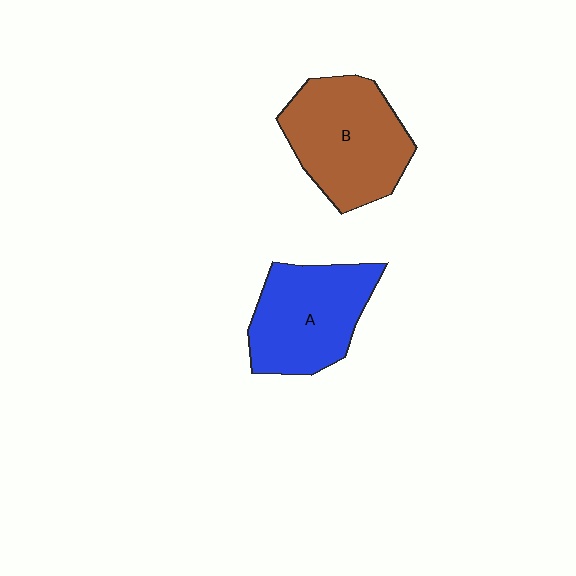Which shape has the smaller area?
Shape A (blue).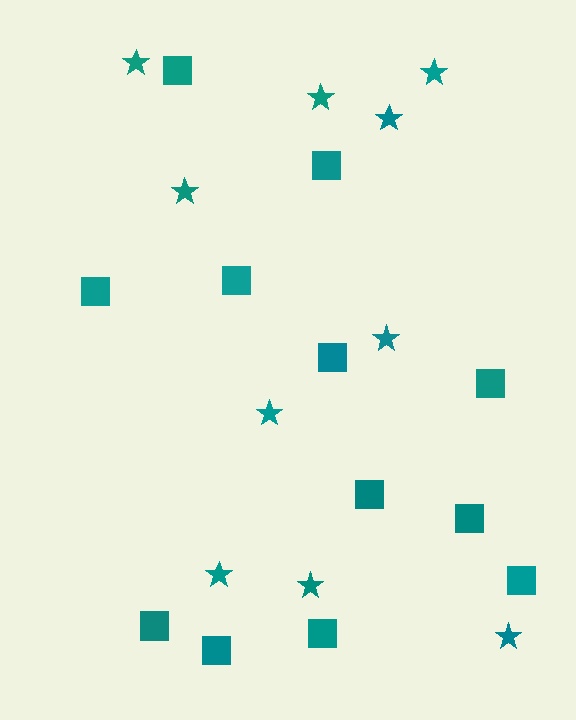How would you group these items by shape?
There are 2 groups: one group of stars (10) and one group of squares (12).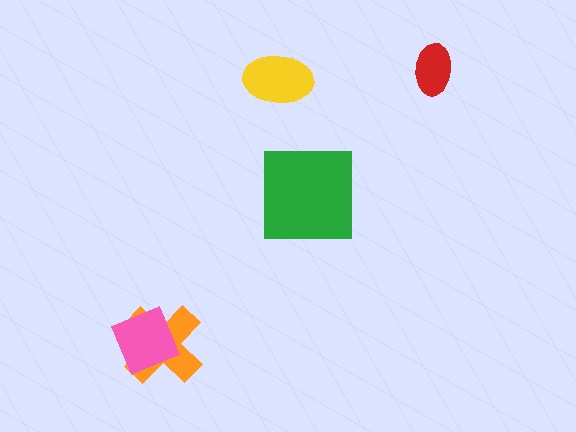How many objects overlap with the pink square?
1 object overlaps with the pink square.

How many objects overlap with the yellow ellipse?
0 objects overlap with the yellow ellipse.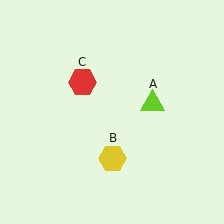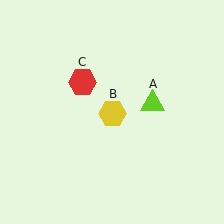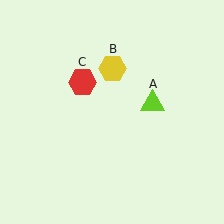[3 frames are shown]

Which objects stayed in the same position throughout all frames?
Lime triangle (object A) and red hexagon (object C) remained stationary.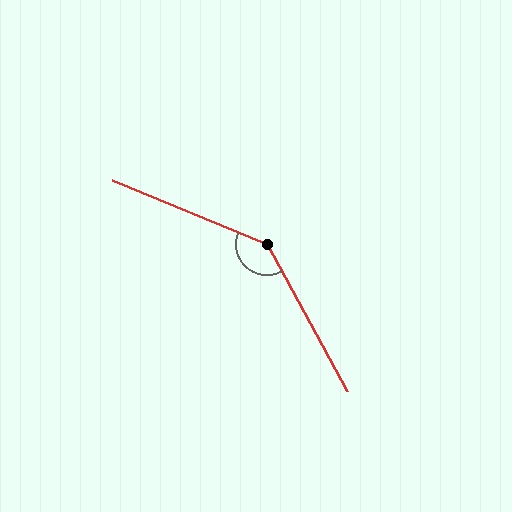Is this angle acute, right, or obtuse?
It is obtuse.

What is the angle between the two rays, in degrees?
Approximately 141 degrees.